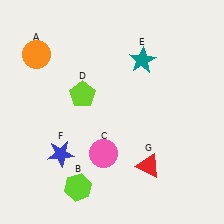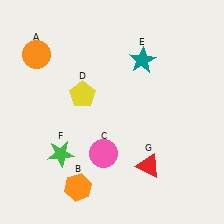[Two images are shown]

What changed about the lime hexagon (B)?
In Image 1, B is lime. In Image 2, it changed to orange.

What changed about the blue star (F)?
In Image 1, F is blue. In Image 2, it changed to green.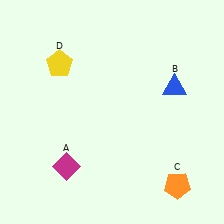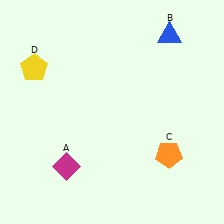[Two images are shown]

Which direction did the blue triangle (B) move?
The blue triangle (B) moved up.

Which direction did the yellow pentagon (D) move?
The yellow pentagon (D) moved left.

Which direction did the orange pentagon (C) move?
The orange pentagon (C) moved up.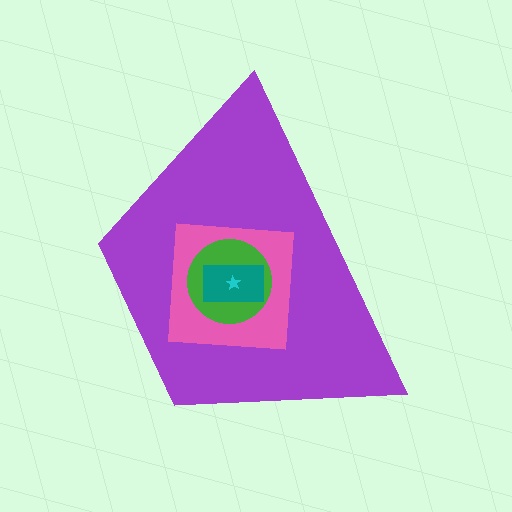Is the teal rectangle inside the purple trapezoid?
Yes.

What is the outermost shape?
The purple trapezoid.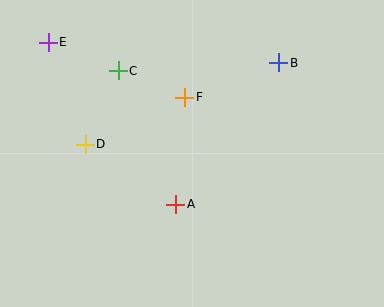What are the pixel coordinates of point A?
Point A is at (176, 204).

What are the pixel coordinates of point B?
Point B is at (279, 63).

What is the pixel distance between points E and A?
The distance between E and A is 206 pixels.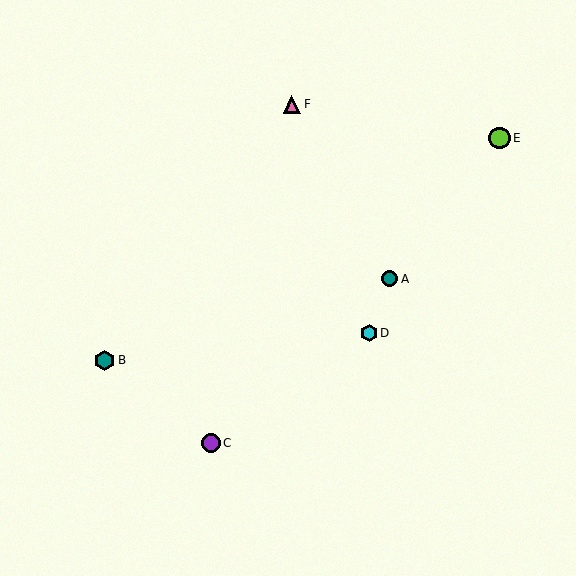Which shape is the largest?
The lime circle (labeled E) is the largest.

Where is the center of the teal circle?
The center of the teal circle is at (390, 279).